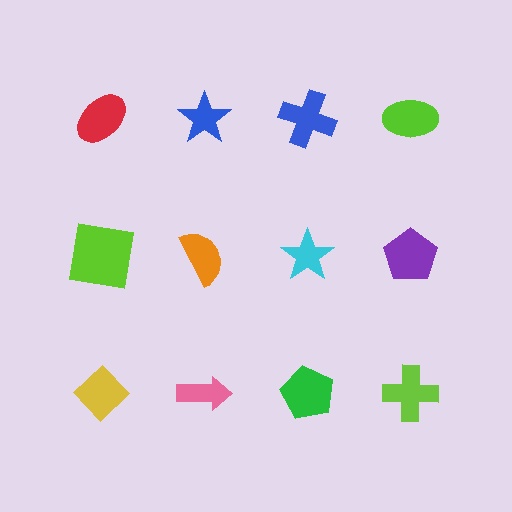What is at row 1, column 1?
A red ellipse.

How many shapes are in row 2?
4 shapes.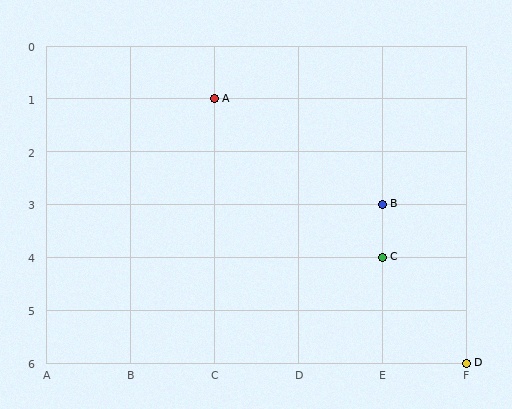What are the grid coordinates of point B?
Point B is at grid coordinates (E, 3).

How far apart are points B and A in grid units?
Points B and A are 2 columns and 2 rows apart (about 2.8 grid units diagonally).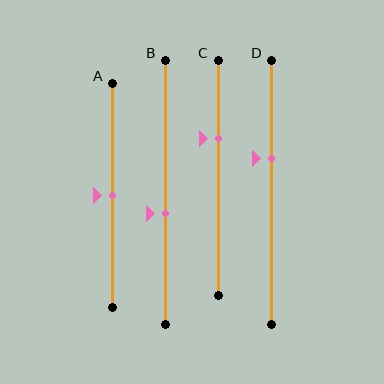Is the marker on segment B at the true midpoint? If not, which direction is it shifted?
No, the marker on segment B is shifted downward by about 8% of the segment length.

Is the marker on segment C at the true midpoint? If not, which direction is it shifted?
No, the marker on segment C is shifted upward by about 17% of the segment length.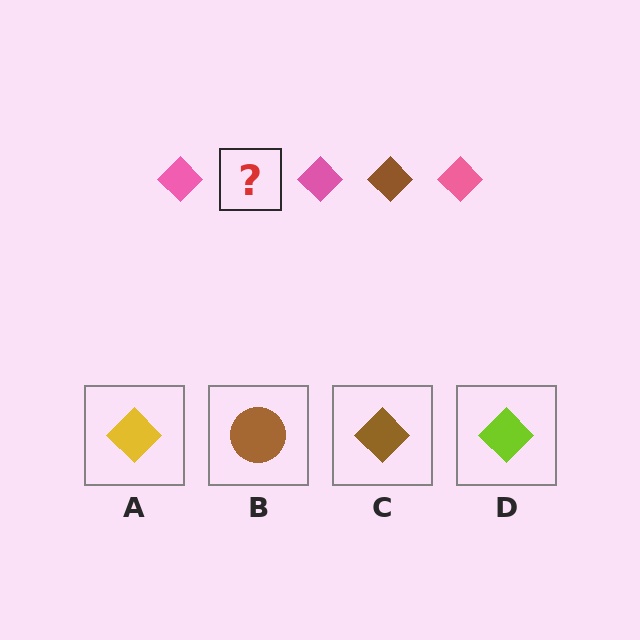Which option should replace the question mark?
Option C.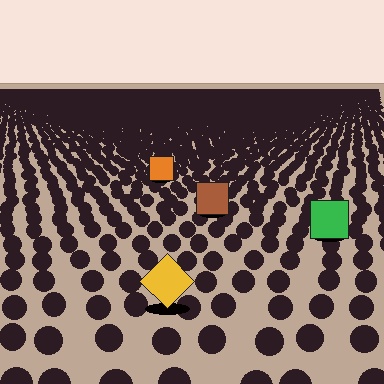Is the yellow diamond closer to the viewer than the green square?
Yes. The yellow diamond is closer — you can tell from the texture gradient: the ground texture is coarser near it.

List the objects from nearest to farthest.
From nearest to farthest: the yellow diamond, the green square, the brown square, the orange square.